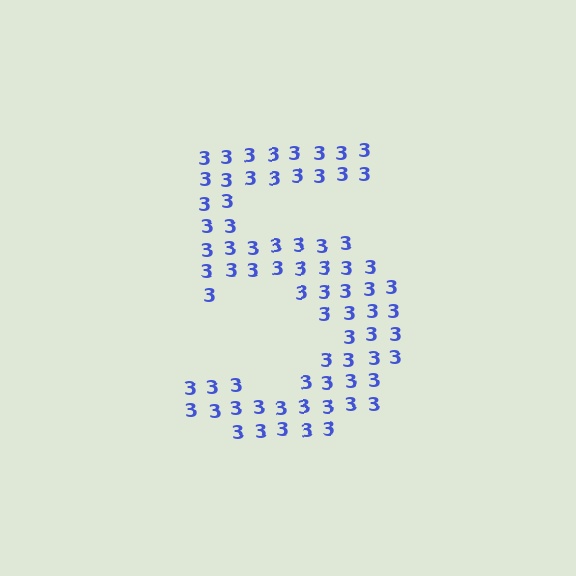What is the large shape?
The large shape is the digit 5.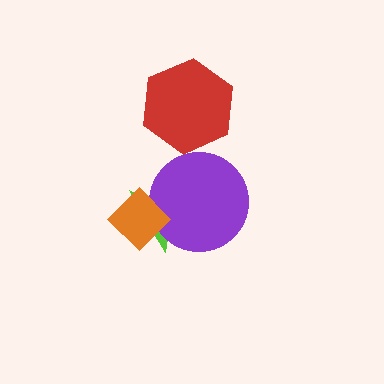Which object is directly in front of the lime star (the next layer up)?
The purple circle is directly in front of the lime star.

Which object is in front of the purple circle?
The orange diamond is in front of the purple circle.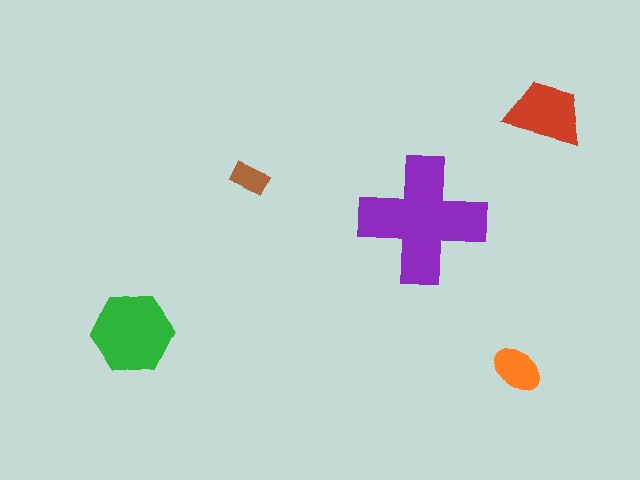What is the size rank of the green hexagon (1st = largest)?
2nd.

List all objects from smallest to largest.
The brown rectangle, the orange ellipse, the red trapezoid, the green hexagon, the purple cross.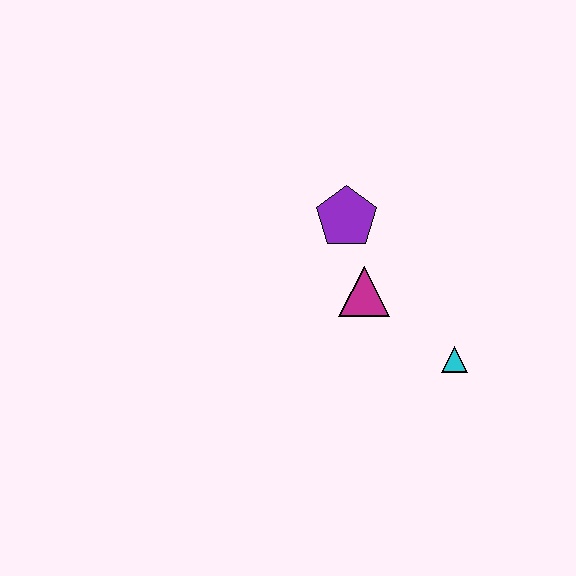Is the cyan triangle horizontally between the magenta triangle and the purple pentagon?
No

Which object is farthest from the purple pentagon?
The cyan triangle is farthest from the purple pentagon.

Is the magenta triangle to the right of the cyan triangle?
No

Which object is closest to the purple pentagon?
The magenta triangle is closest to the purple pentagon.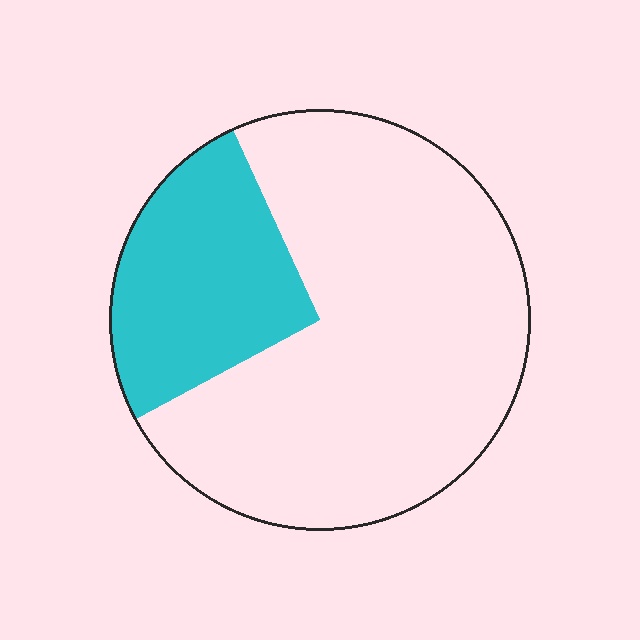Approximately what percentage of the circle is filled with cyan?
Approximately 25%.